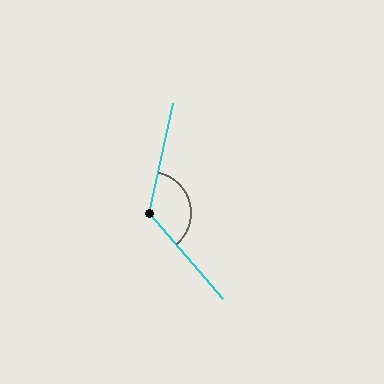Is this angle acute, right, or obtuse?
It is obtuse.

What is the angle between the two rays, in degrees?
Approximately 127 degrees.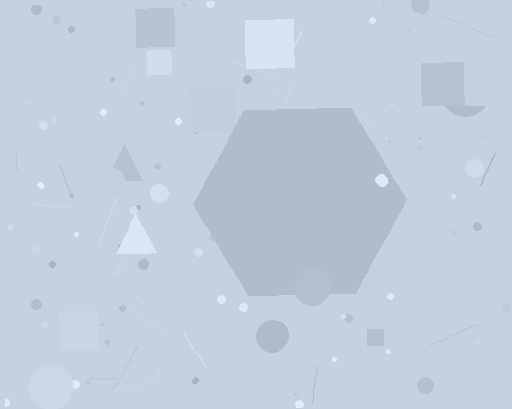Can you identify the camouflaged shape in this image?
The camouflaged shape is a hexagon.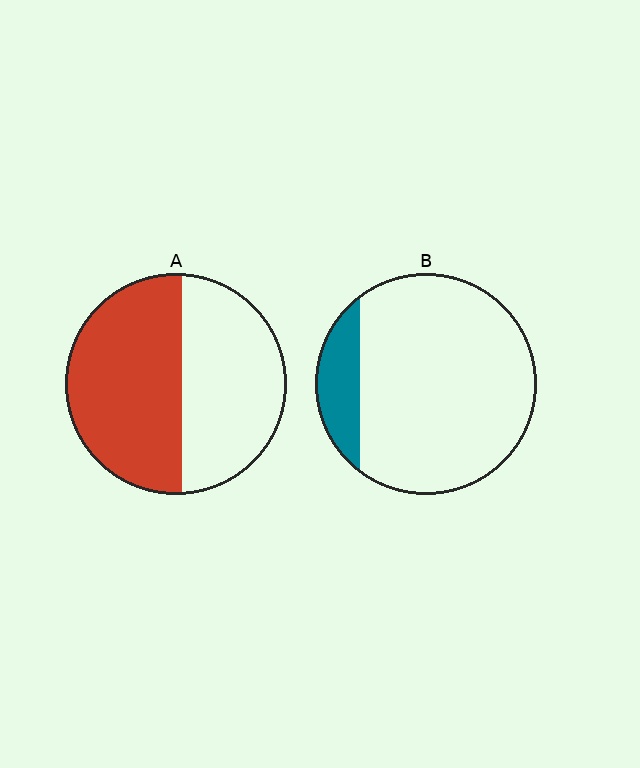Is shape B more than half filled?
No.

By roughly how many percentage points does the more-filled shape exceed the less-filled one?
By roughly 40 percentage points (A over B).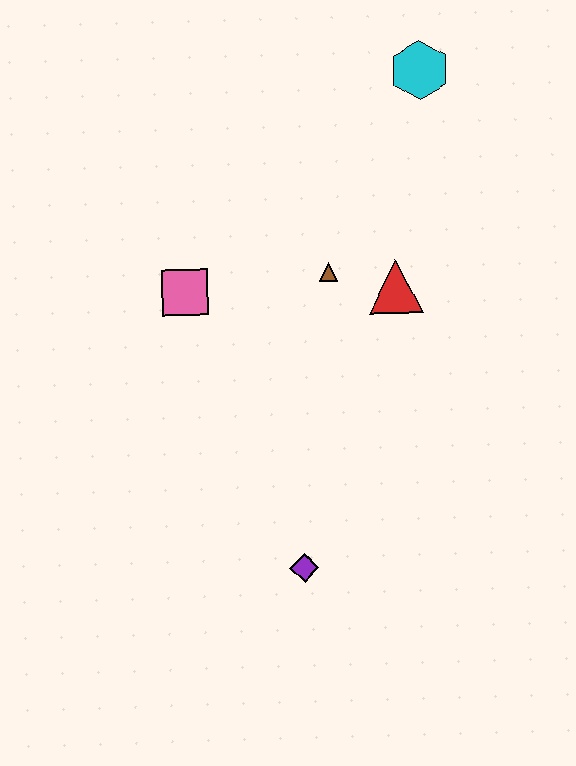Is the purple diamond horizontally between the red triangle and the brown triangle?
No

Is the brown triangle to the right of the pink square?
Yes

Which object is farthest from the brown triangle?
The purple diamond is farthest from the brown triangle.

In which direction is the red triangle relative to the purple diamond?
The red triangle is above the purple diamond.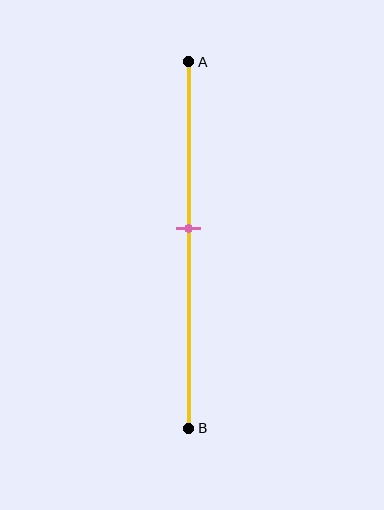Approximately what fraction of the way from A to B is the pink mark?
The pink mark is approximately 45% of the way from A to B.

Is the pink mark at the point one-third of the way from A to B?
No, the mark is at about 45% from A, not at the 33% one-third point.